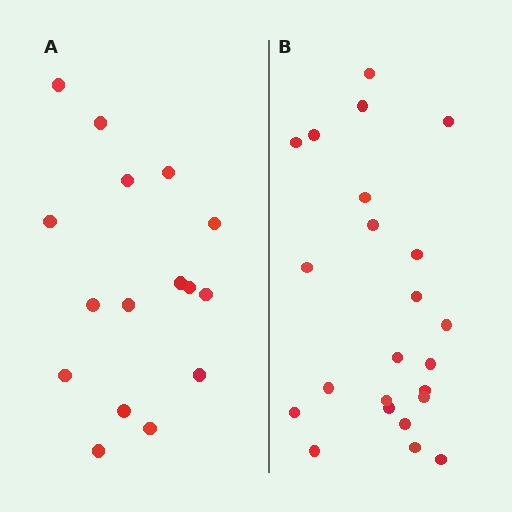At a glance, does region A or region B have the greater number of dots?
Region B (the right region) has more dots.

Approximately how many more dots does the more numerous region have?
Region B has roughly 8 or so more dots than region A.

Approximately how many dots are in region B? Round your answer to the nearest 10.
About 20 dots. (The exact count is 23, which rounds to 20.)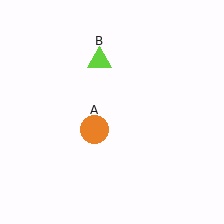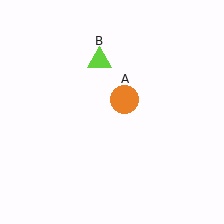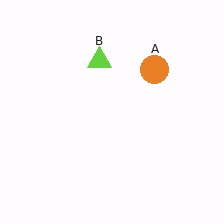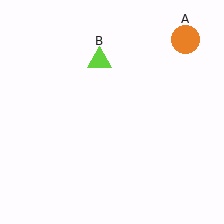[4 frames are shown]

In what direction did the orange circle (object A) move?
The orange circle (object A) moved up and to the right.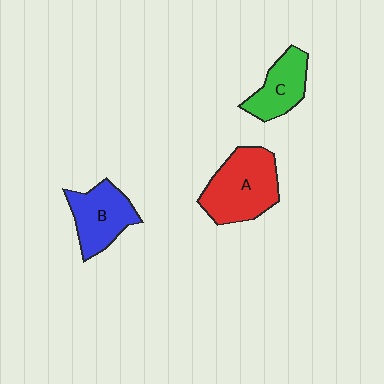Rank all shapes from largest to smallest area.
From largest to smallest: A (red), B (blue), C (green).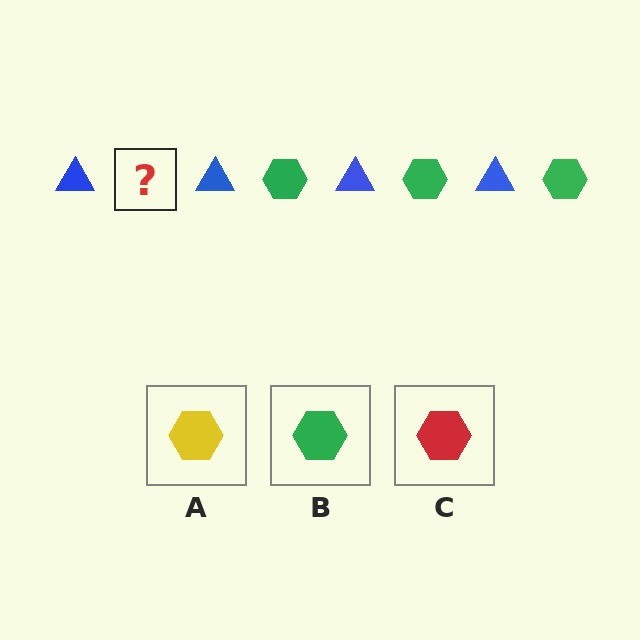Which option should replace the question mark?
Option B.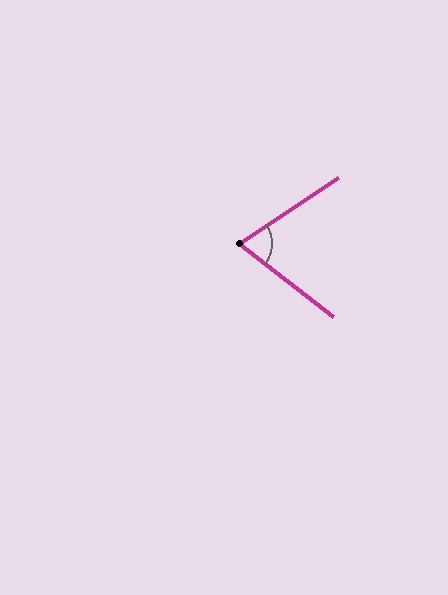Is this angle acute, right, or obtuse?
It is acute.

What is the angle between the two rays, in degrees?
Approximately 71 degrees.